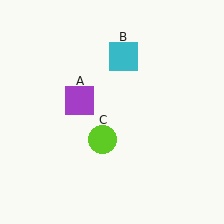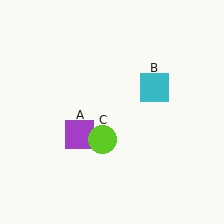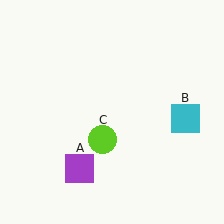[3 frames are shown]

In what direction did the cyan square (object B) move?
The cyan square (object B) moved down and to the right.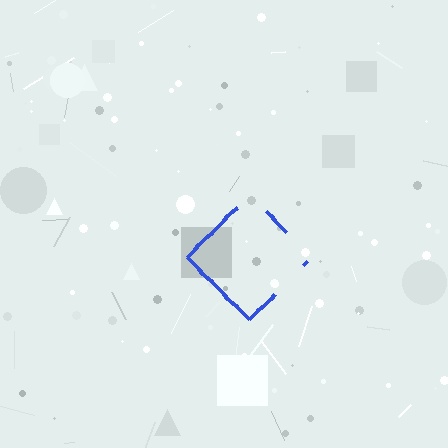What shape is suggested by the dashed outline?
The dashed outline suggests a diamond.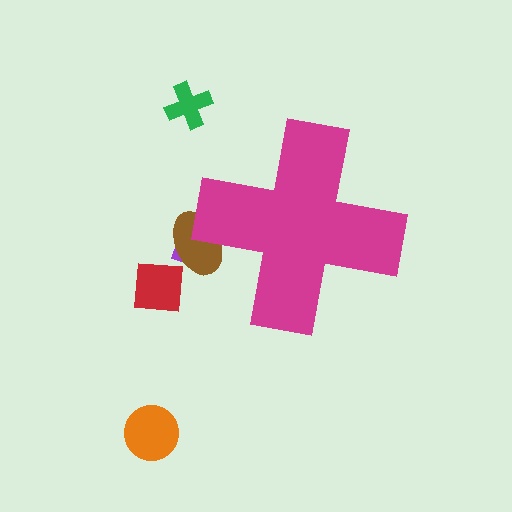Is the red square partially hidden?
No, the red square is fully visible.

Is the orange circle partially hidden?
No, the orange circle is fully visible.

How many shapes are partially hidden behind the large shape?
2 shapes are partially hidden.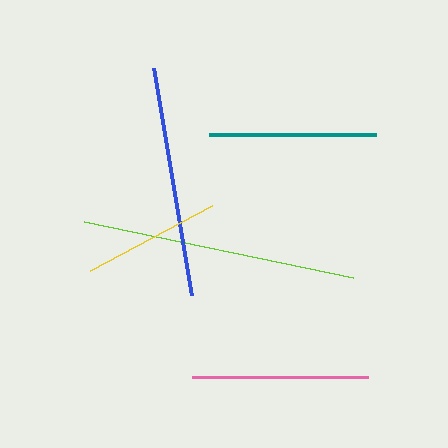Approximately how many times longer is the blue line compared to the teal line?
The blue line is approximately 1.4 times the length of the teal line.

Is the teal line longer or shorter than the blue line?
The blue line is longer than the teal line.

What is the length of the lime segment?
The lime segment is approximately 274 pixels long.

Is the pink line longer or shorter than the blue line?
The blue line is longer than the pink line.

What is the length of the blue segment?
The blue segment is approximately 230 pixels long.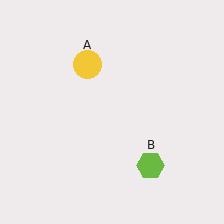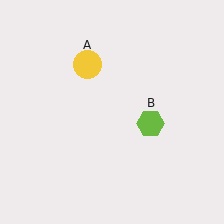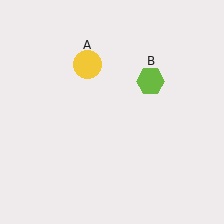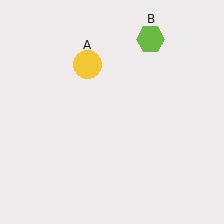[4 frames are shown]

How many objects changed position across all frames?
1 object changed position: lime hexagon (object B).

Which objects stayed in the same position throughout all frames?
Yellow circle (object A) remained stationary.